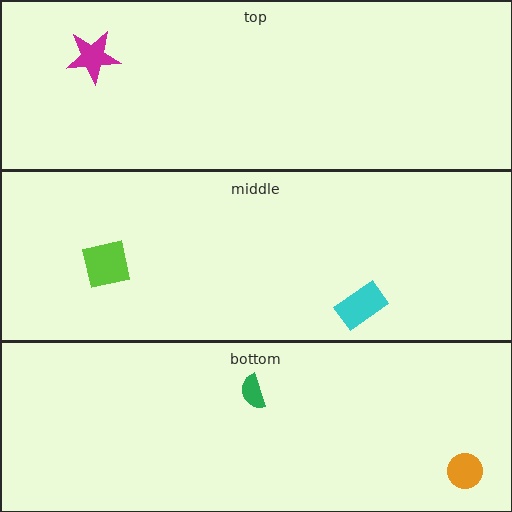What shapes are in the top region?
The magenta star.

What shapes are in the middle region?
The cyan rectangle, the lime square.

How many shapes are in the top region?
1.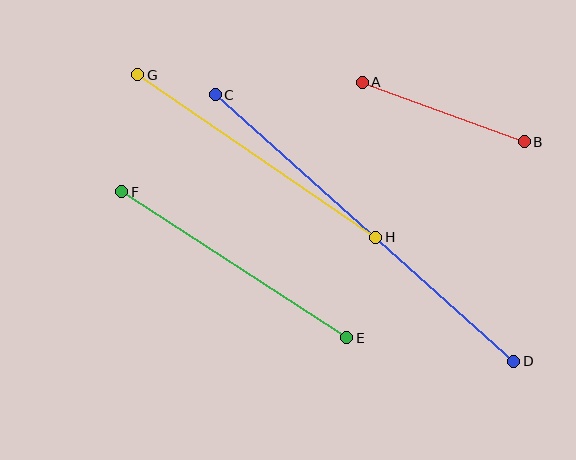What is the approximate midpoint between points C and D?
The midpoint is at approximately (364, 228) pixels.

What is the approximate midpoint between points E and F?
The midpoint is at approximately (234, 265) pixels.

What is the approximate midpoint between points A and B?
The midpoint is at approximately (443, 112) pixels.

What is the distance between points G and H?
The distance is approximately 288 pixels.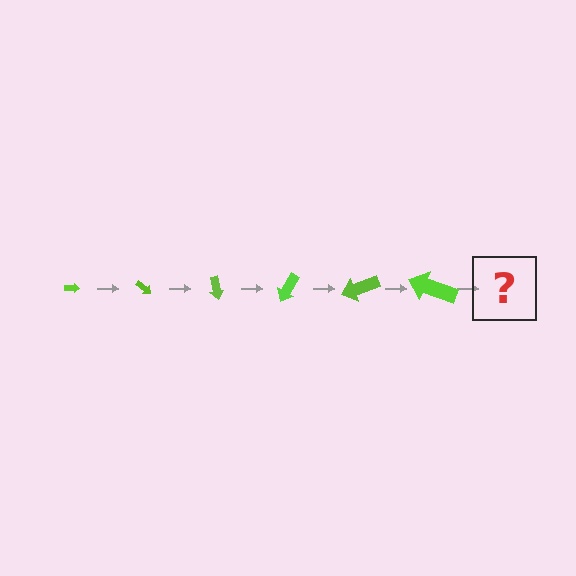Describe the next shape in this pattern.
It should be an arrow, larger than the previous one and rotated 240 degrees from the start.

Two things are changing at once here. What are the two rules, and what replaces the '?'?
The two rules are that the arrow grows larger each step and it rotates 40 degrees each step. The '?' should be an arrow, larger than the previous one and rotated 240 degrees from the start.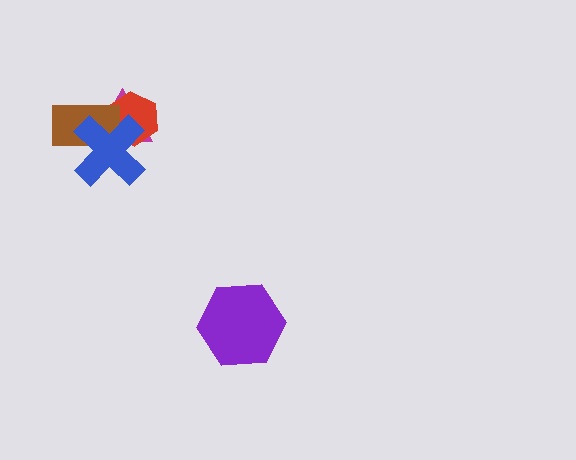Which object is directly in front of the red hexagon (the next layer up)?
The brown rectangle is directly in front of the red hexagon.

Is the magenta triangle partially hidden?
Yes, it is partially covered by another shape.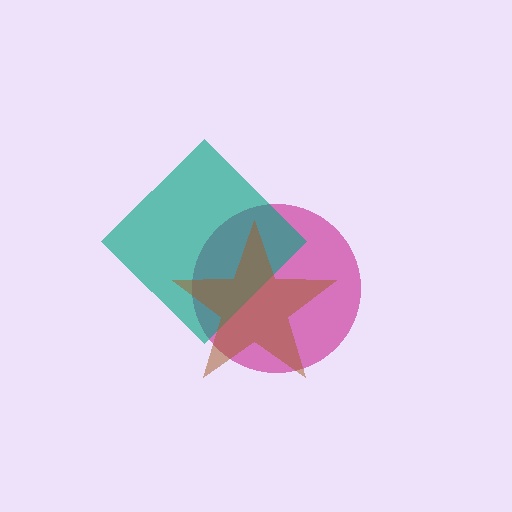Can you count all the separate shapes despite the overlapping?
Yes, there are 3 separate shapes.